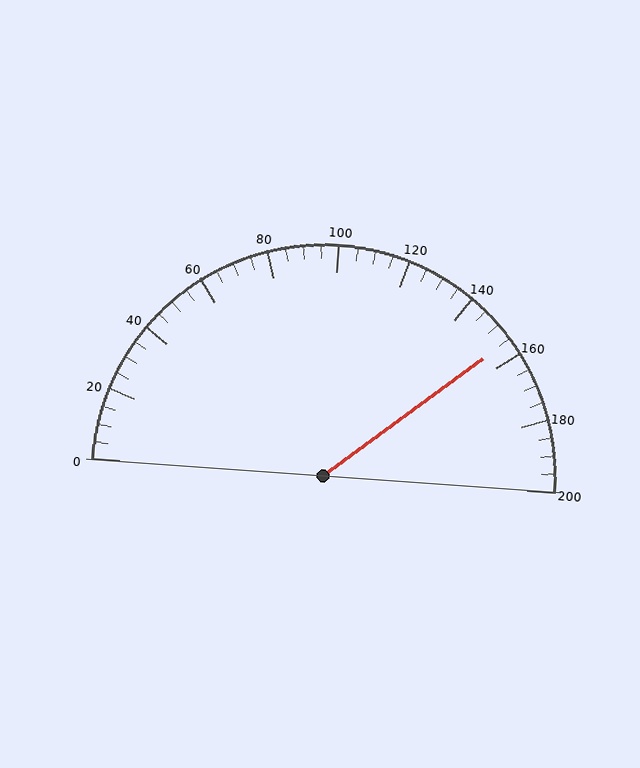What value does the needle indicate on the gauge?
The needle indicates approximately 155.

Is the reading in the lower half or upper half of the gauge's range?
The reading is in the upper half of the range (0 to 200).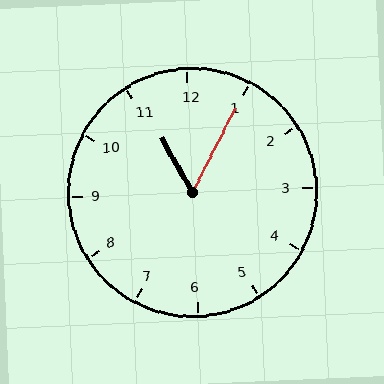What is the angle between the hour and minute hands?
Approximately 58 degrees.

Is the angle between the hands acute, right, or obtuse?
It is acute.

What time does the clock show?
11:05.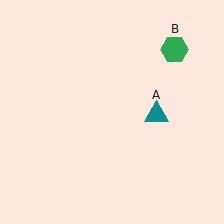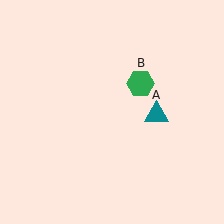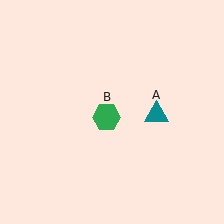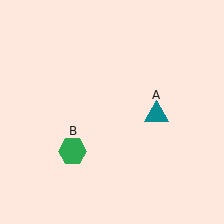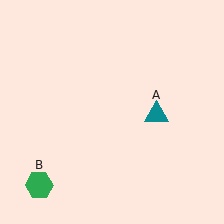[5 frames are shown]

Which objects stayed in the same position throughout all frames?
Teal triangle (object A) remained stationary.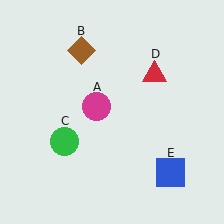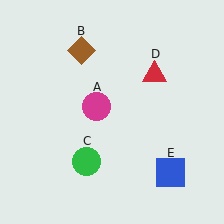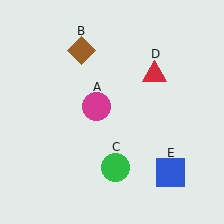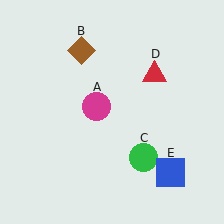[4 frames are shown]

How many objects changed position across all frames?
1 object changed position: green circle (object C).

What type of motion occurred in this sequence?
The green circle (object C) rotated counterclockwise around the center of the scene.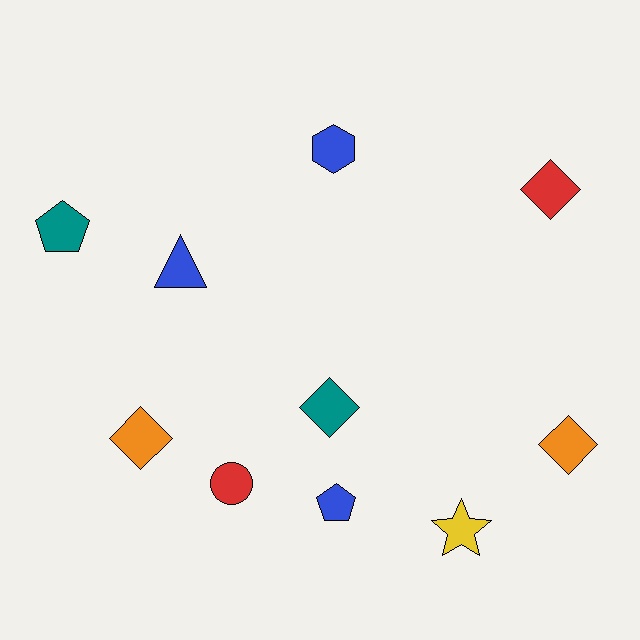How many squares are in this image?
There are no squares.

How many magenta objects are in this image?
There are no magenta objects.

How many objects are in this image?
There are 10 objects.